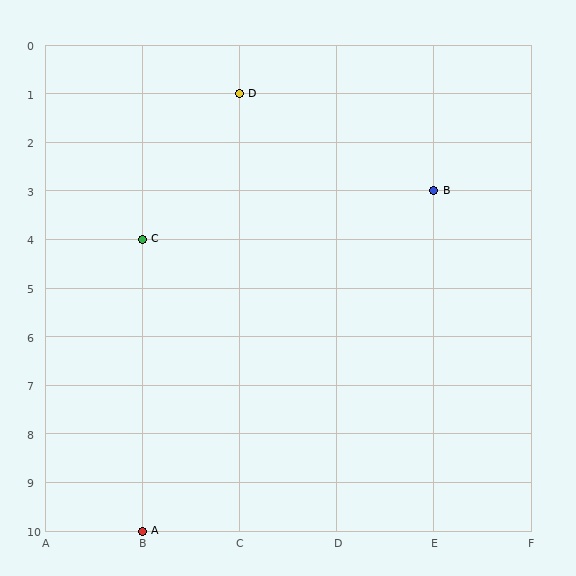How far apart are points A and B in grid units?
Points A and B are 3 columns and 7 rows apart (about 7.6 grid units diagonally).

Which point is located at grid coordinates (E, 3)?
Point B is at (E, 3).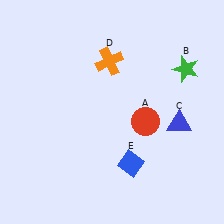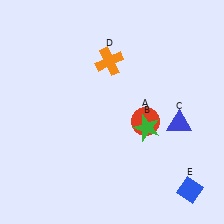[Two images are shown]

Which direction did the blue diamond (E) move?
The blue diamond (E) moved right.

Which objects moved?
The objects that moved are: the green star (B), the blue diamond (E).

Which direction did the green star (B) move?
The green star (B) moved down.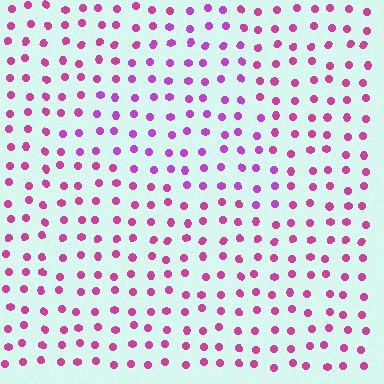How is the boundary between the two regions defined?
The boundary is defined purely by a slight shift in hue (about 28 degrees). Spacing, size, and orientation are identical on both sides.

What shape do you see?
I see a triangle.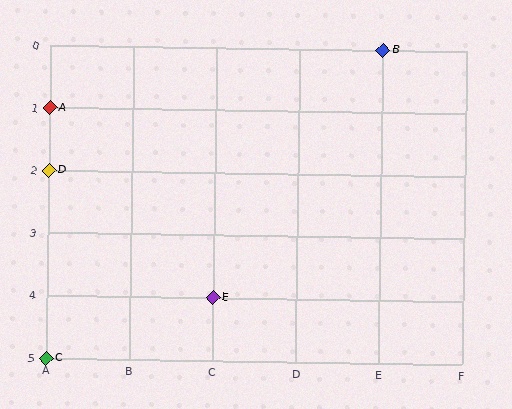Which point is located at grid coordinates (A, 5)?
Point C is at (A, 5).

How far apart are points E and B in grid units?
Points E and B are 2 columns and 4 rows apart (about 4.5 grid units diagonally).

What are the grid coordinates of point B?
Point B is at grid coordinates (E, 0).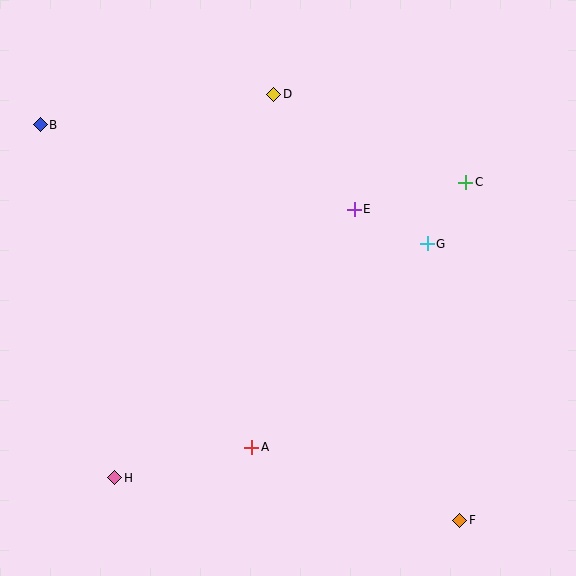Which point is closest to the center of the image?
Point E at (354, 209) is closest to the center.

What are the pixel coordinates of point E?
Point E is at (354, 209).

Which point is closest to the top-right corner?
Point C is closest to the top-right corner.